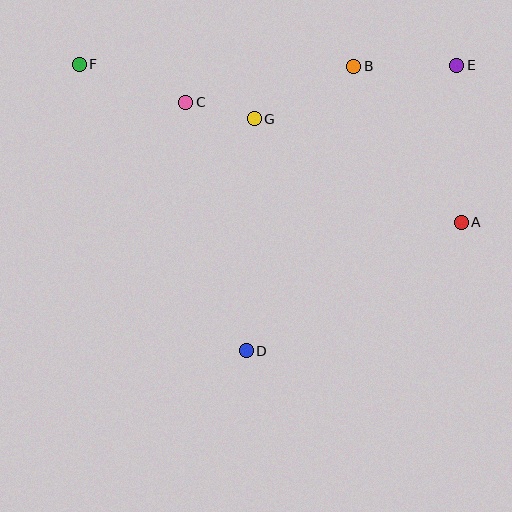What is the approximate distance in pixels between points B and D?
The distance between B and D is approximately 304 pixels.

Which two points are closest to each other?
Points C and G are closest to each other.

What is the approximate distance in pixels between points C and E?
The distance between C and E is approximately 273 pixels.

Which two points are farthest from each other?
Points A and F are farthest from each other.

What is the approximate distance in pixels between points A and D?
The distance between A and D is approximately 250 pixels.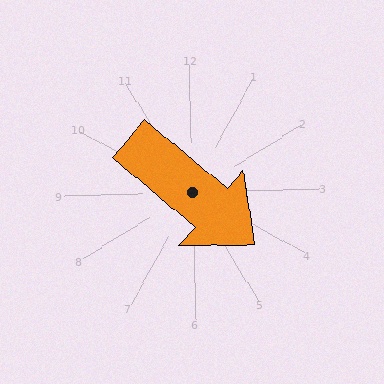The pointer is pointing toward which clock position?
Roughly 4 o'clock.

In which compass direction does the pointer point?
Southeast.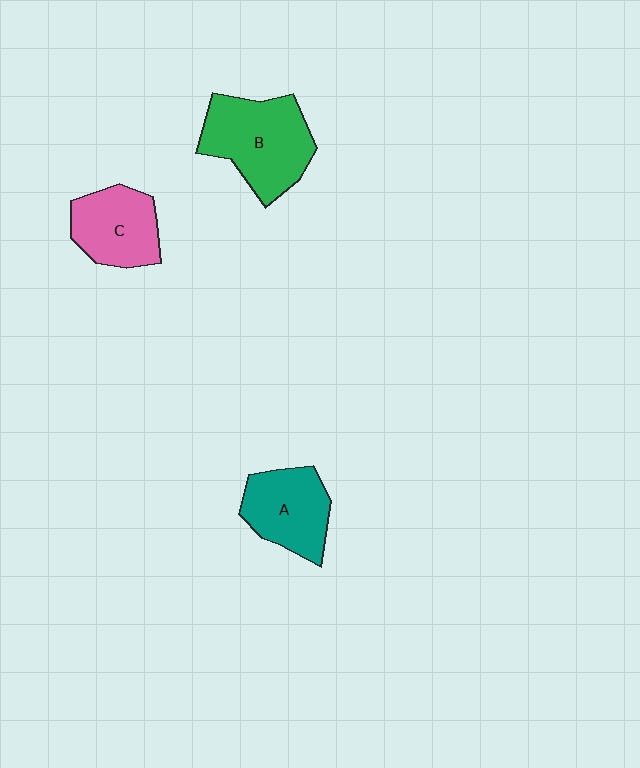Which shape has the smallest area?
Shape C (pink).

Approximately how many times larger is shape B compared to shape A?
Approximately 1.3 times.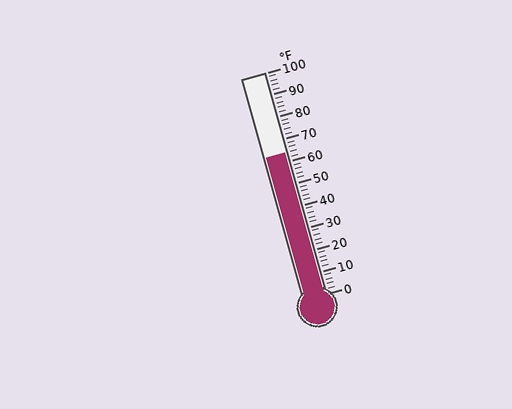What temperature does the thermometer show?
The thermometer shows approximately 64°F.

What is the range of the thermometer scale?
The thermometer scale ranges from 0°F to 100°F.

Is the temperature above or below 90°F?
The temperature is below 90°F.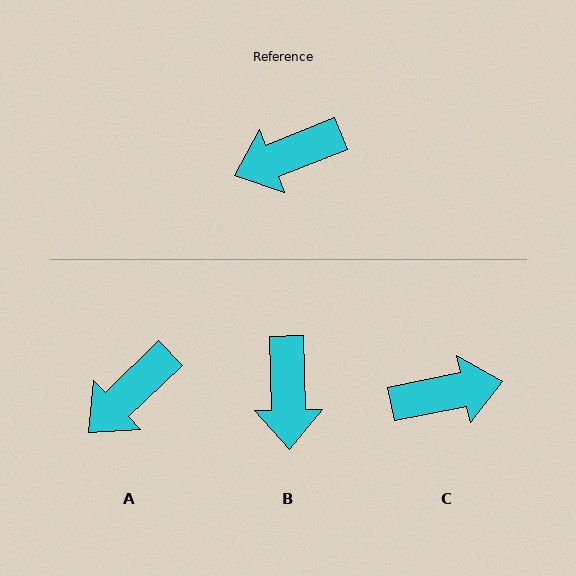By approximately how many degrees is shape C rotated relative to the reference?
Approximately 170 degrees counter-clockwise.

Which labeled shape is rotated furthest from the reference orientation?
C, about 170 degrees away.